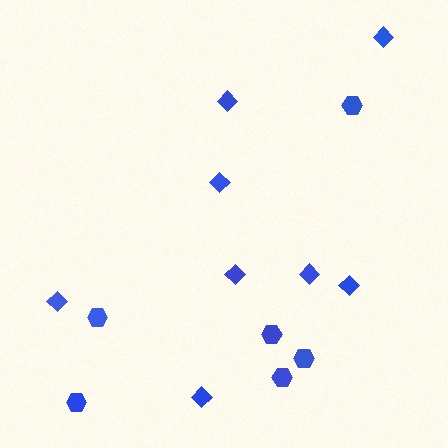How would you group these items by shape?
There are 2 groups: one group of hexagons (6) and one group of diamonds (8).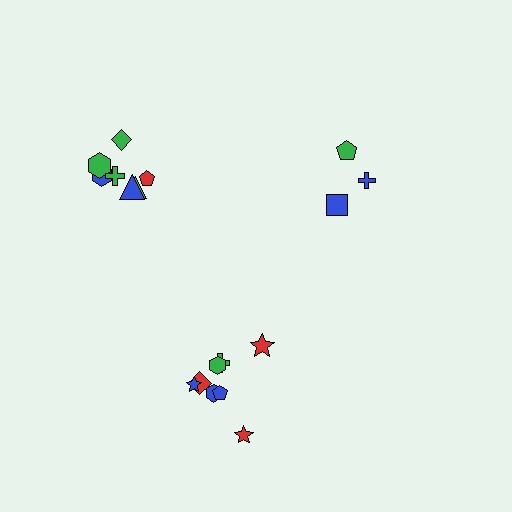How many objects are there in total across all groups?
There are 18 objects.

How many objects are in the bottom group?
There are 8 objects.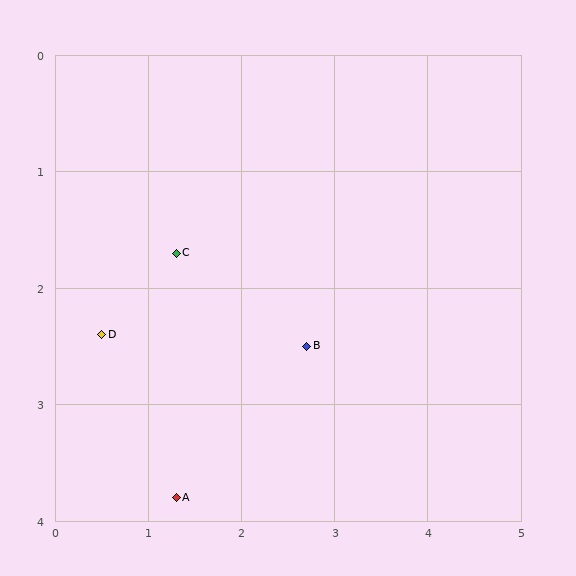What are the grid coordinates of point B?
Point B is at approximately (2.7, 2.5).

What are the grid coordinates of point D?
Point D is at approximately (0.5, 2.4).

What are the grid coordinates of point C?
Point C is at approximately (1.3, 1.7).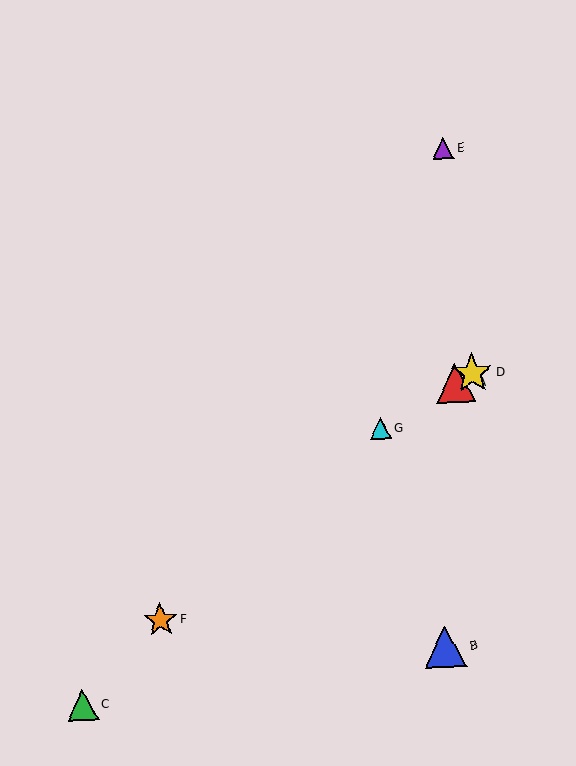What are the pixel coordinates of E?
Object E is at (443, 148).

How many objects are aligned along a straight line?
3 objects (A, D, G) are aligned along a straight line.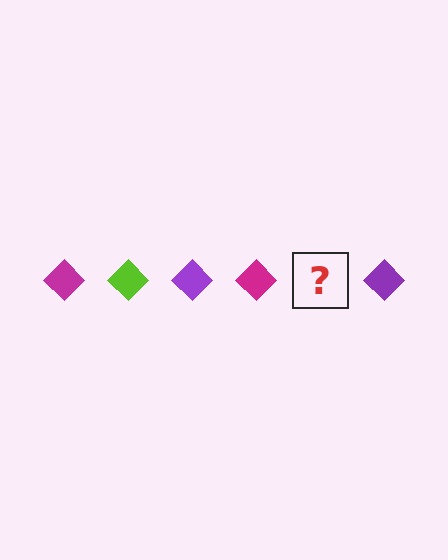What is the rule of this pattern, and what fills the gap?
The rule is that the pattern cycles through magenta, lime, purple diamonds. The gap should be filled with a lime diamond.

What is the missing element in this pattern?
The missing element is a lime diamond.